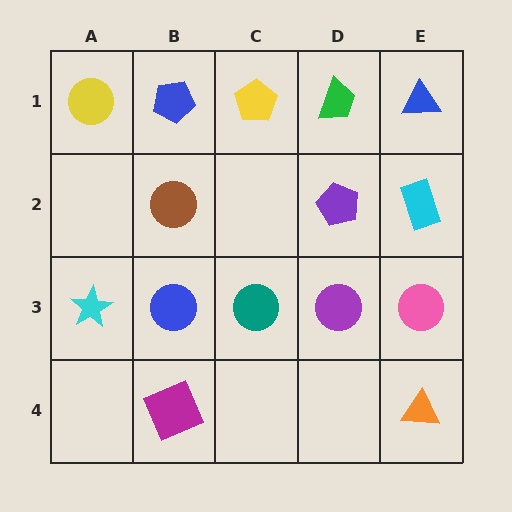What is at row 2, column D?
A purple pentagon.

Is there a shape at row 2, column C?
No, that cell is empty.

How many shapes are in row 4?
2 shapes.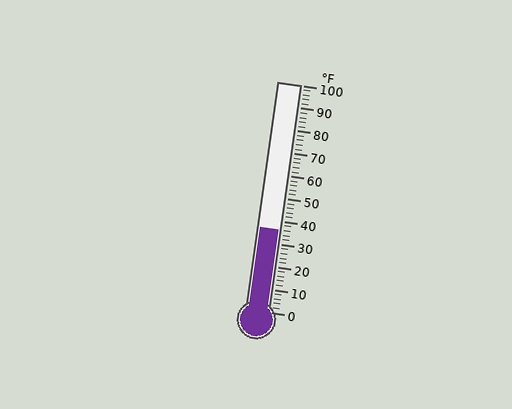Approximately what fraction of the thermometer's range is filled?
The thermometer is filled to approximately 35% of its range.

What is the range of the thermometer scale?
The thermometer scale ranges from 0°F to 100°F.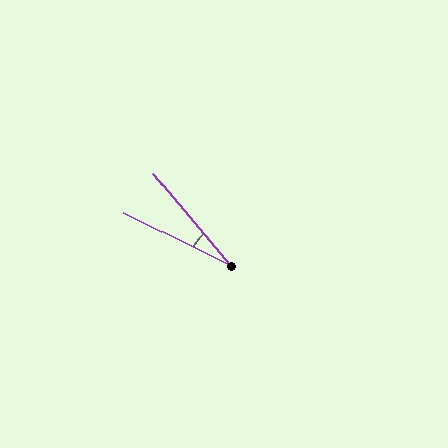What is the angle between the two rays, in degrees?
Approximately 24 degrees.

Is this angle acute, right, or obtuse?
It is acute.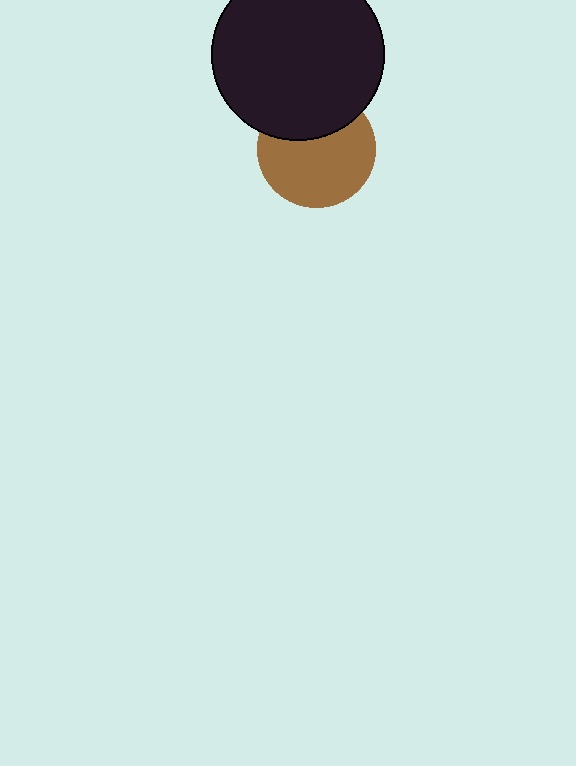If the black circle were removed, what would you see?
You would see the complete brown circle.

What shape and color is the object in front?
The object in front is a black circle.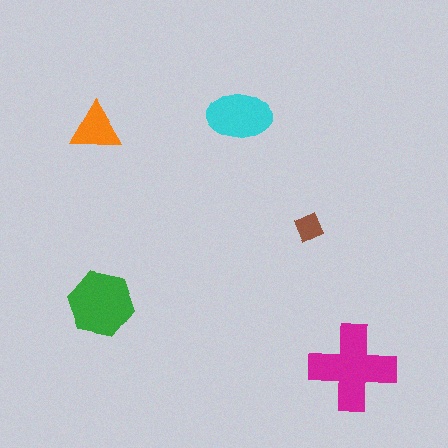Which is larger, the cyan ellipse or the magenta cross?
The magenta cross.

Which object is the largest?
The magenta cross.